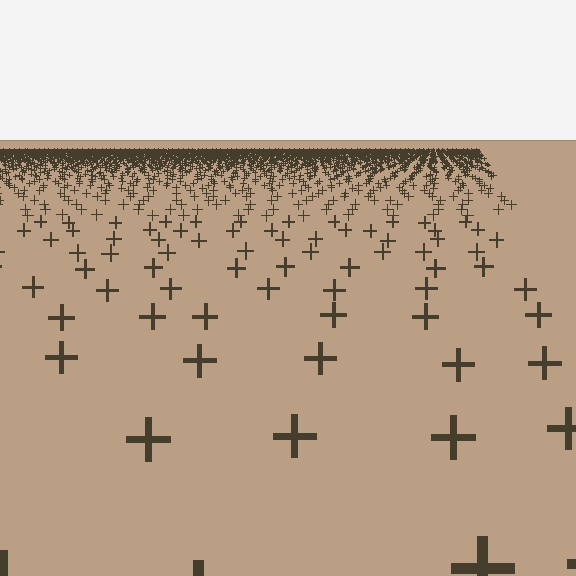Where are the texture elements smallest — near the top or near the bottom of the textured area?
Near the top.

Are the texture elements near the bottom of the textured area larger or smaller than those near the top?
Larger. Near the bottom, elements are closer to the viewer and appear at a bigger on-screen size.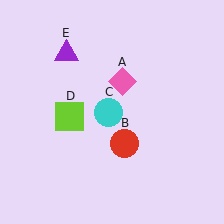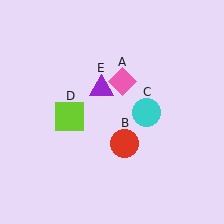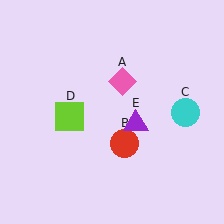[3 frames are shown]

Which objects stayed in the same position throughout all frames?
Pink diamond (object A) and red circle (object B) and lime square (object D) remained stationary.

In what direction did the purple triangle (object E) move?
The purple triangle (object E) moved down and to the right.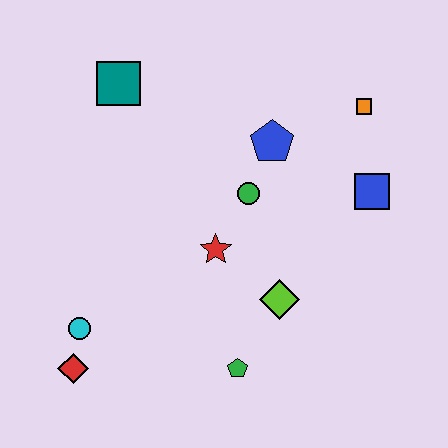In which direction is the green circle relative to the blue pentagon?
The green circle is below the blue pentagon.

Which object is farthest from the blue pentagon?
The red diamond is farthest from the blue pentagon.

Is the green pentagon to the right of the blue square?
No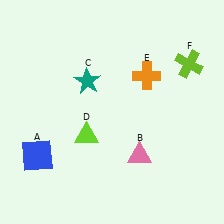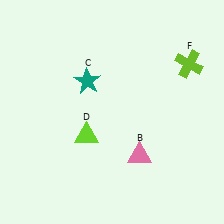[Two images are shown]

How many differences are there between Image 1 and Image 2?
There are 2 differences between the two images.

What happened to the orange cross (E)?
The orange cross (E) was removed in Image 2. It was in the top-right area of Image 1.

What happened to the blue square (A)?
The blue square (A) was removed in Image 2. It was in the bottom-left area of Image 1.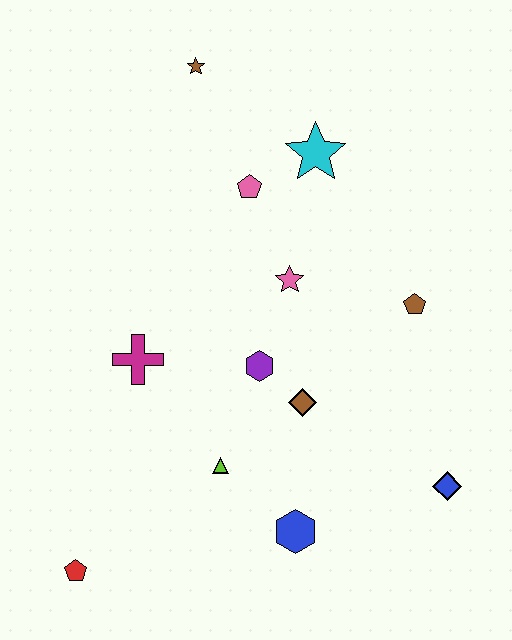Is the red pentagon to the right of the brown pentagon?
No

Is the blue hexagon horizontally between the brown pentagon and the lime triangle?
Yes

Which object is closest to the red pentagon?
The lime triangle is closest to the red pentagon.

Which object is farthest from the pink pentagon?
The red pentagon is farthest from the pink pentagon.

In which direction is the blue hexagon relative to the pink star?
The blue hexagon is below the pink star.